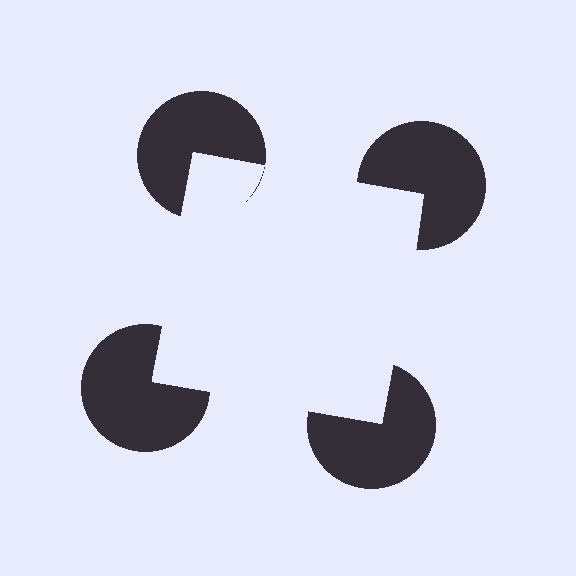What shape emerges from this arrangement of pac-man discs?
An illusory square — its edges are inferred from the aligned wedge cuts in the pac-man discs, not physically drawn.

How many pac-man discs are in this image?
There are 4 — one at each vertex of the illusory square.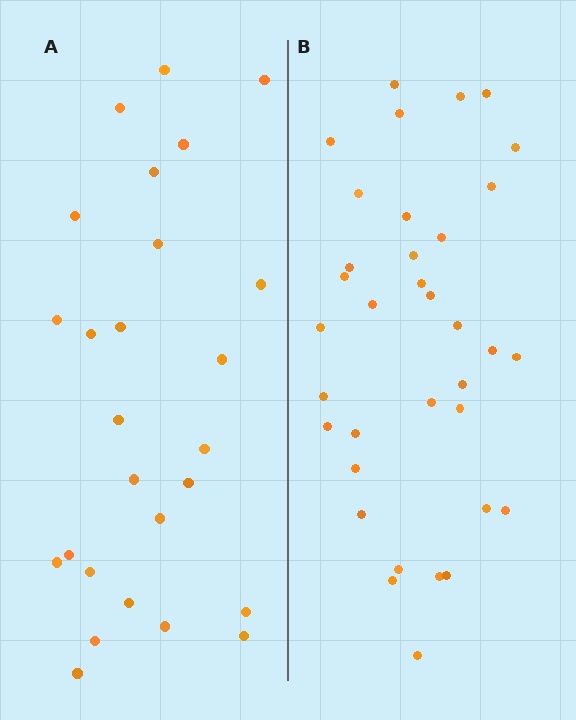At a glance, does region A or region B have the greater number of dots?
Region B (the right region) has more dots.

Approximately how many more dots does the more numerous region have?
Region B has roughly 8 or so more dots than region A.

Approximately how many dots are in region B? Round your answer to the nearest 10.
About 40 dots. (The exact count is 35, which rounds to 40.)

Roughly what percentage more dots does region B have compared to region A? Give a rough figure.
About 35% more.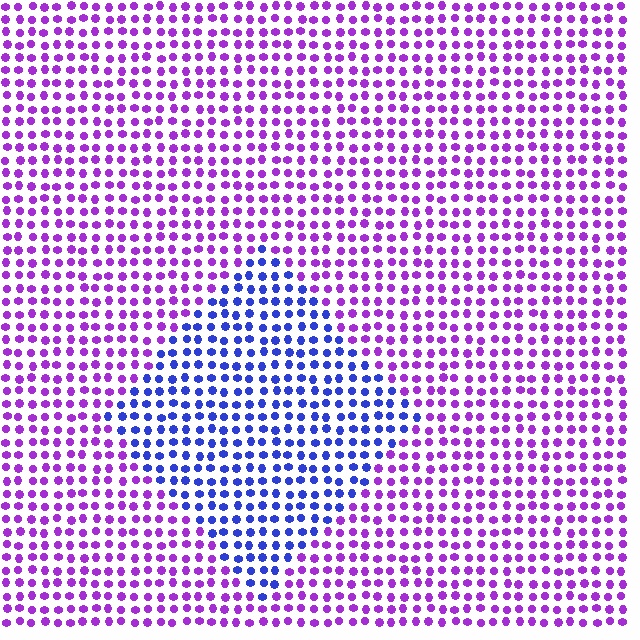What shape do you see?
I see a diamond.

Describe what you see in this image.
The image is filled with small purple elements in a uniform arrangement. A diamond-shaped region is visible where the elements are tinted to a slightly different hue, forming a subtle color boundary.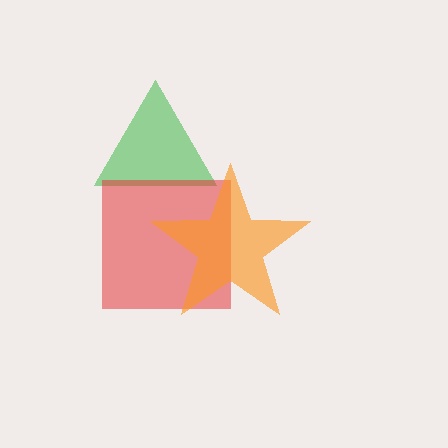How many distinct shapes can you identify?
There are 3 distinct shapes: a green triangle, a red square, an orange star.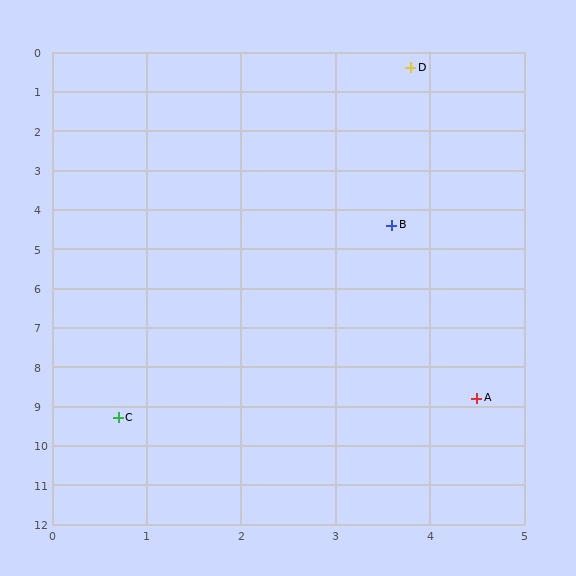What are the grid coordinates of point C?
Point C is at approximately (0.7, 9.3).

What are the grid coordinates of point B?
Point B is at approximately (3.6, 4.4).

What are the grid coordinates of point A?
Point A is at approximately (4.5, 8.8).